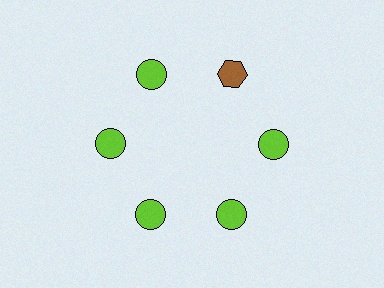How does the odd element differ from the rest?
It differs in both color (brown instead of lime) and shape (hexagon instead of circle).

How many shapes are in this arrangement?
There are 6 shapes arranged in a ring pattern.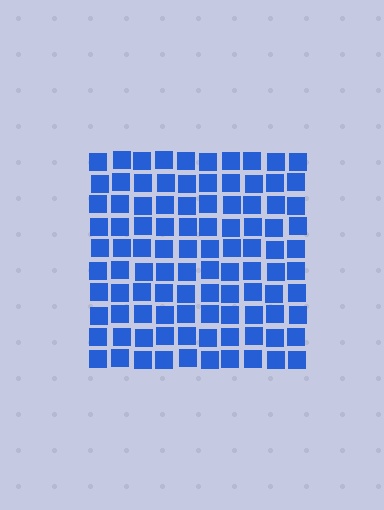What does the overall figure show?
The overall figure shows a square.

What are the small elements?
The small elements are squares.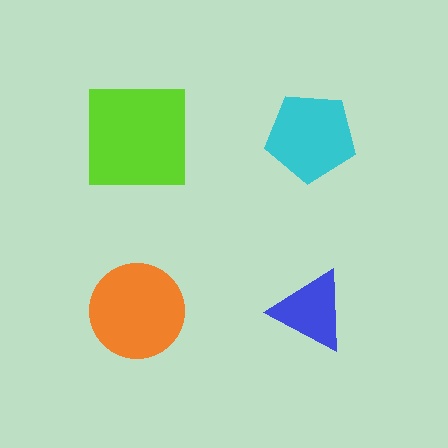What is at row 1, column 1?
A lime square.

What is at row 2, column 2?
A blue triangle.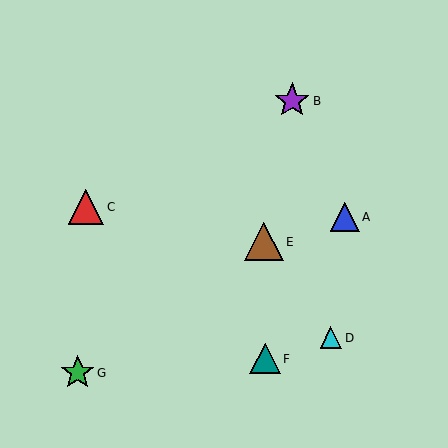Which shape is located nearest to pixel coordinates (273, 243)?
The brown triangle (labeled E) at (264, 242) is nearest to that location.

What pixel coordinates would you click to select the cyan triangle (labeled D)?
Click at (331, 338) to select the cyan triangle D.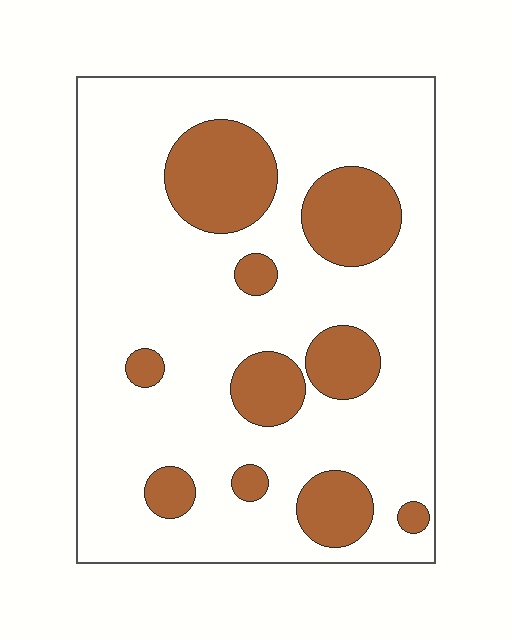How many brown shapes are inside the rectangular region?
10.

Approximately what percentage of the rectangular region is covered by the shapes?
Approximately 20%.